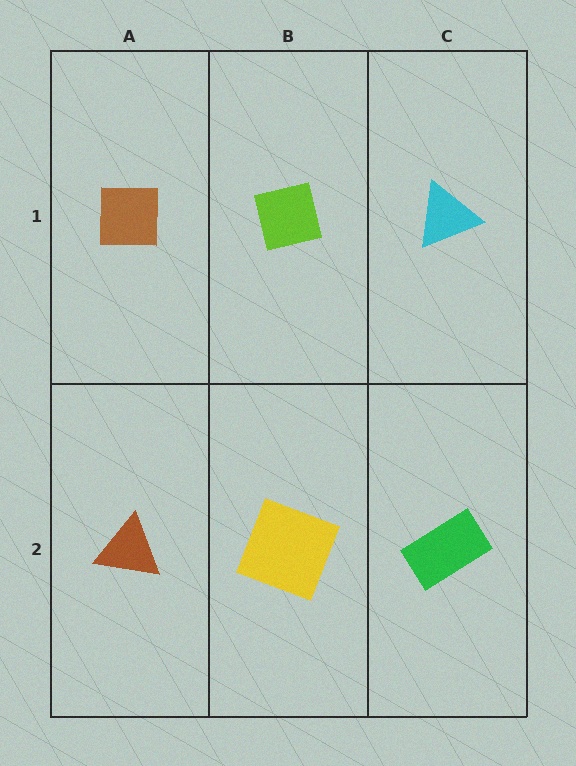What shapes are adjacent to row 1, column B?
A yellow square (row 2, column B), a brown square (row 1, column A), a cyan triangle (row 1, column C).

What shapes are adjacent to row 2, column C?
A cyan triangle (row 1, column C), a yellow square (row 2, column B).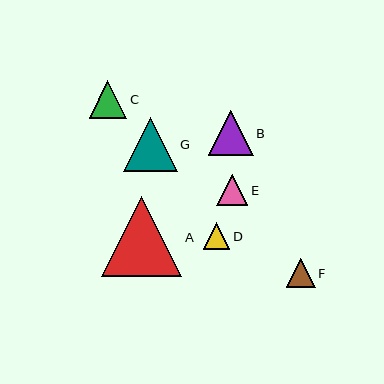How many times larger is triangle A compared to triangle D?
Triangle A is approximately 3.0 times the size of triangle D.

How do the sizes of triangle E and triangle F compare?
Triangle E and triangle F are approximately the same size.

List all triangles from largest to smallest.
From largest to smallest: A, G, B, C, E, F, D.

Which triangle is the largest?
Triangle A is the largest with a size of approximately 80 pixels.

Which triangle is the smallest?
Triangle D is the smallest with a size of approximately 27 pixels.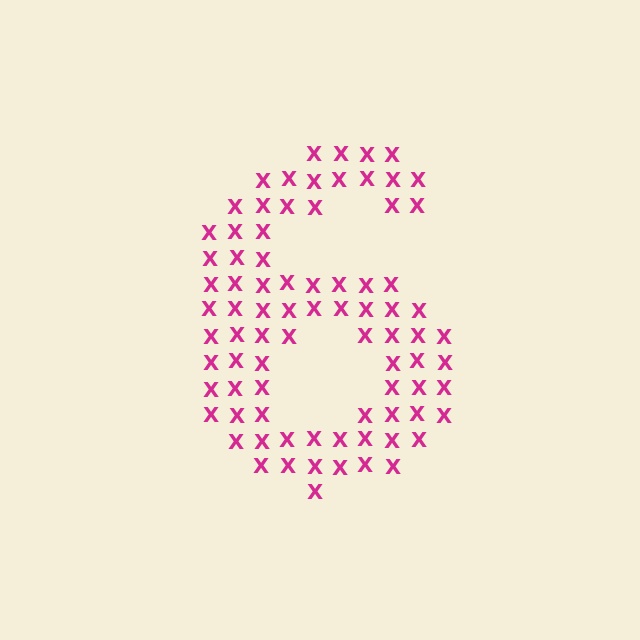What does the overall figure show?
The overall figure shows the digit 6.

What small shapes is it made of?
It is made of small letter X's.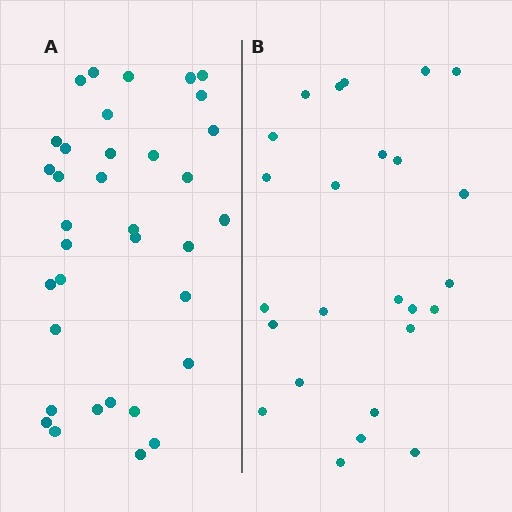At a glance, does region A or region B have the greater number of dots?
Region A (the left region) has more dots.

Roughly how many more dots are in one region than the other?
Region A has roughly 10 or so more dots than region B.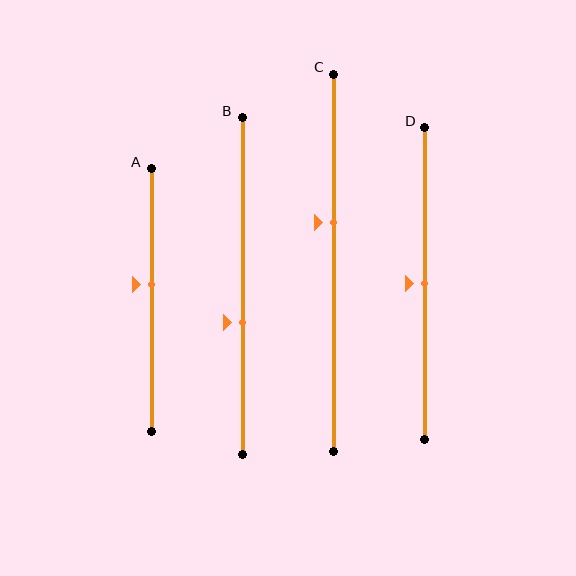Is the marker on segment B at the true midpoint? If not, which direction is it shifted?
No, the marker on segment B is shifted downward by about 11% of the segment length.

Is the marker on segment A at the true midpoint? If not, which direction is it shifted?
No, the marker on segment A is shifted upward by about 6% of the segment length.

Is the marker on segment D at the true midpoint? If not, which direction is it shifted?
Yes, the marker on segment D is at the true midpoint.